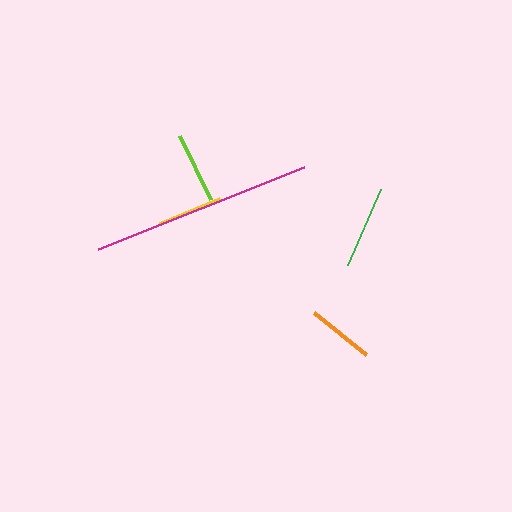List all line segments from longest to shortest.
From longest to shortest: magenta, green, lime, orange, yellow.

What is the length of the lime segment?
The lime segment is approximately 71 pixels long.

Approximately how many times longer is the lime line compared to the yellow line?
The lime line is approximately 1.1 times the length of the yellow line.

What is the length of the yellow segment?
The yellow segment is approximately 64 pixels long.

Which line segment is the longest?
The magenta line is the longest at approximately 222 pixels.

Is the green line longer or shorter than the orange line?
The green line is longer than the orange line.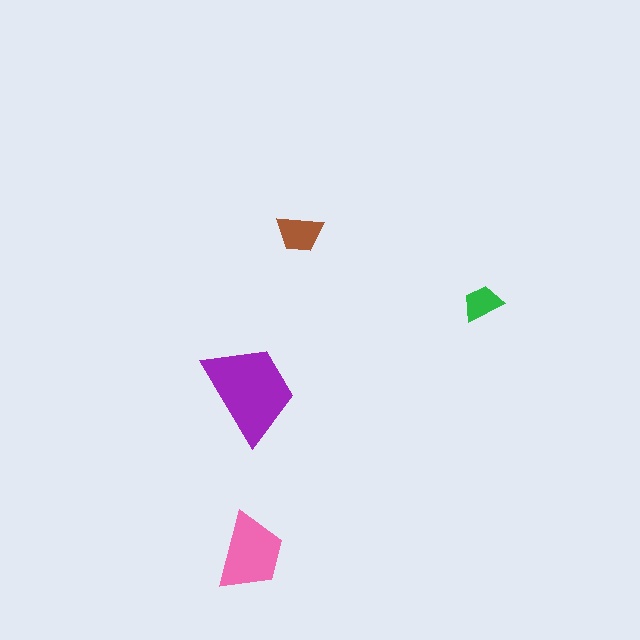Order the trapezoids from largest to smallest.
the purple one, the pink one, the brown one, the green one.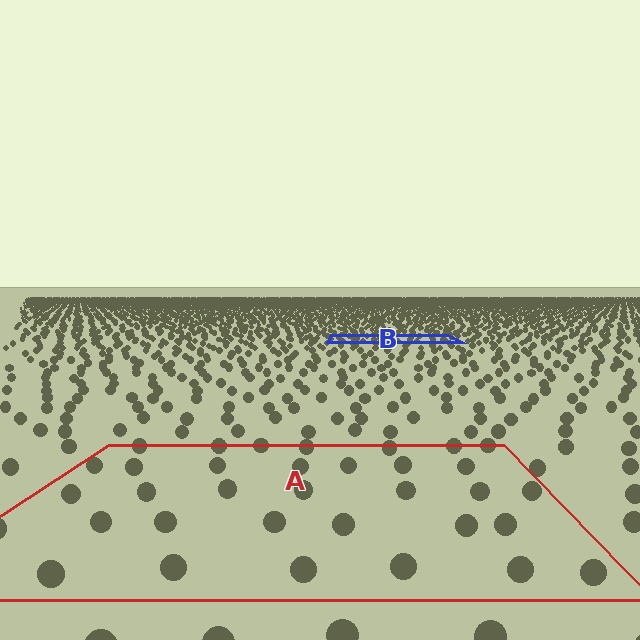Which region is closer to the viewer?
Region A is closer. The texture elements there are larger and more spread out.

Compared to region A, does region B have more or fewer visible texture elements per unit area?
Region B has more texture elements per unit area — they are packed more densely because it is farther away.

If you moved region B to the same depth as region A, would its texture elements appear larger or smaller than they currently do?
They would appear larger. At a closer depth, the same texture elements are projected at a bigger on-screen size.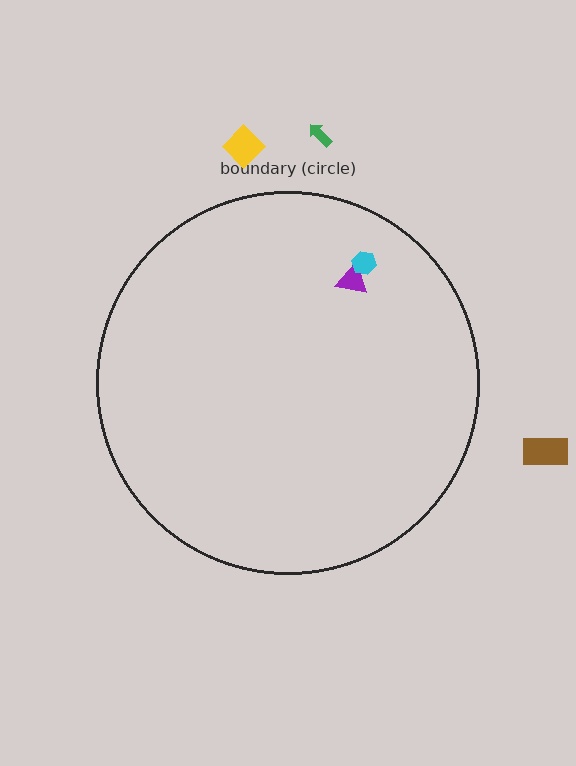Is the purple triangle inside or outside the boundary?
Inside.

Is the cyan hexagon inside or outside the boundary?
Inside.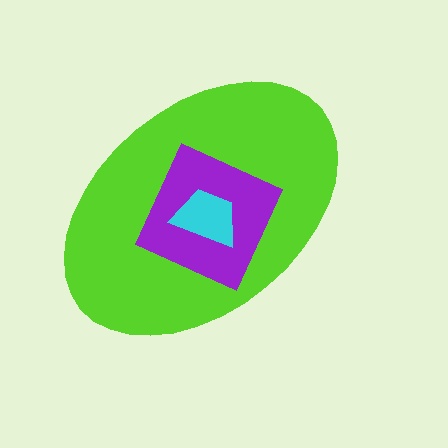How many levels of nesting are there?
3.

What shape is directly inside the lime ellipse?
The purple square.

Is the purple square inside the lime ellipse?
Yes.